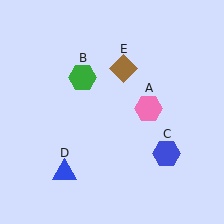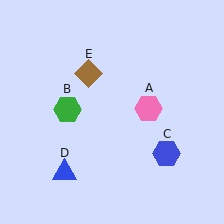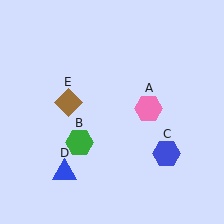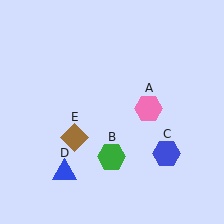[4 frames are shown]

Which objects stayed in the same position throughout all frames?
Pink hexagon (object A) and blue hexagon (object C) and blue triangle (object D) remained stationary.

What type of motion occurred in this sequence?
The green hexagon (object B), brown diamond (object E) rotated counterclockwise around the center of the scene.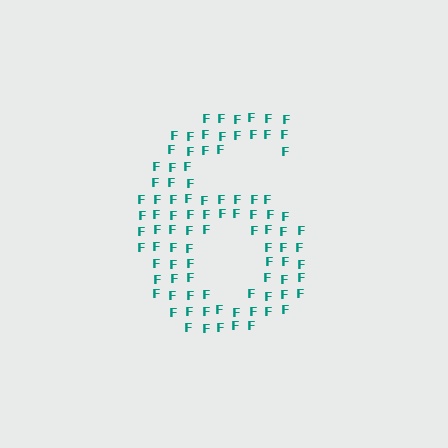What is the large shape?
The large shape is the digit 6.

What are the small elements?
The small elements are letter F's.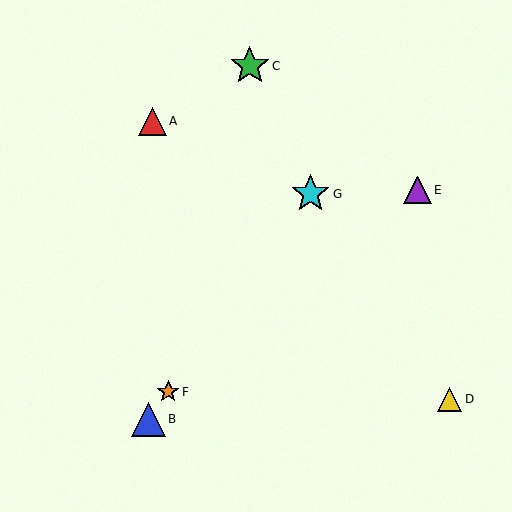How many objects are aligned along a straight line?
3 objects (B, F, G) are aligned along a straight line.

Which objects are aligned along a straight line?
Objects B, F, G are aligned along a straight line.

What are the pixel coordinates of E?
Object E is at (417, 190).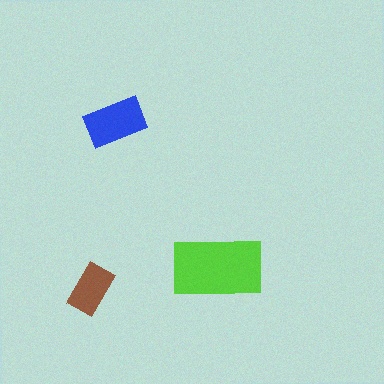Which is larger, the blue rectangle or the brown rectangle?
The blue one.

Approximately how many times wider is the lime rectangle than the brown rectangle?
About 2 times wider.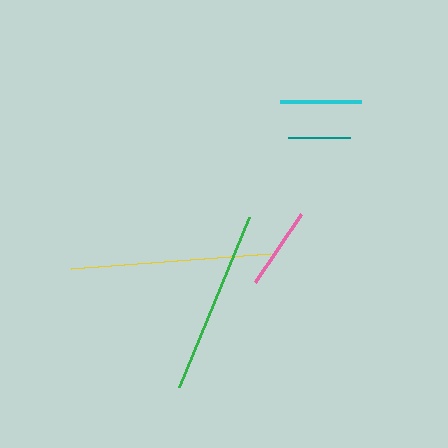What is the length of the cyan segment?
The cyan segment is approximately 82 pixels long.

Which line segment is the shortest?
The teal line is the shortest at approximately 61 pixels.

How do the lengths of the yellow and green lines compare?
The yellow and green lines are approximately the same length.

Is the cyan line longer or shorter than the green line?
The green line is longer than the cyan line.